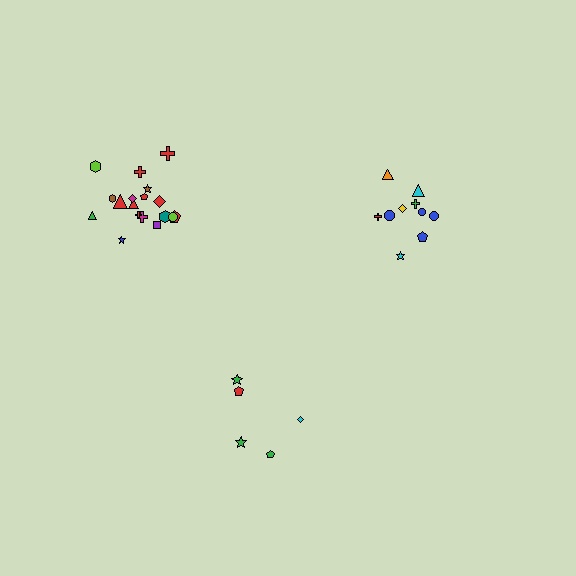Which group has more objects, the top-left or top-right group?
The top-left group.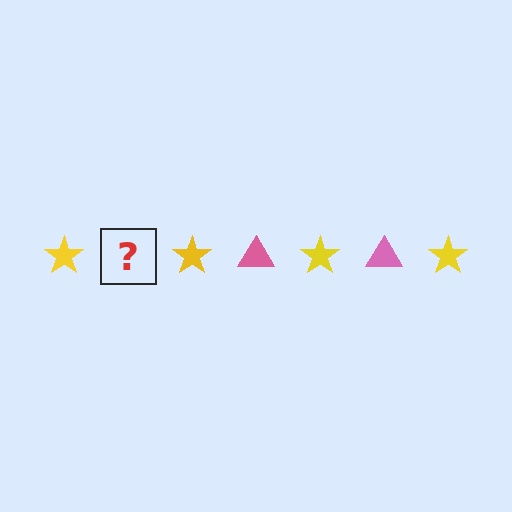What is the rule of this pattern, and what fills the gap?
The rule is that the pattern alternates between yellow star and pink triangle. The gap should be filled with a pink triangle.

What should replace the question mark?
The question mark should be replaced with a pink triangle.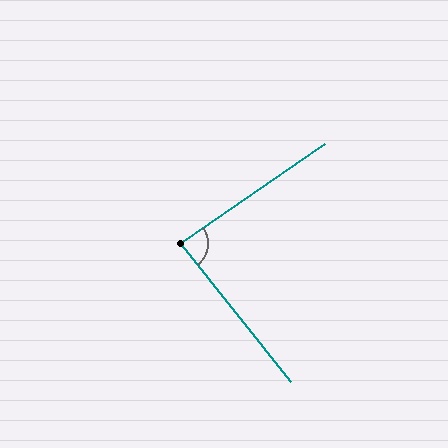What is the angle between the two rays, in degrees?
Approximately 86 degrees.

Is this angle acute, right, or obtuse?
It is approximately a right angle.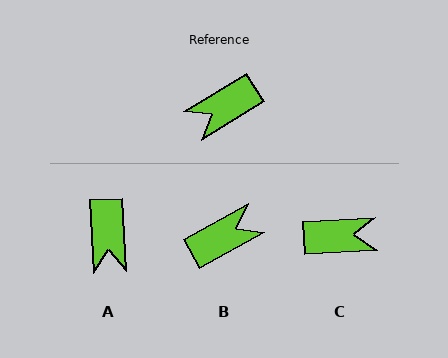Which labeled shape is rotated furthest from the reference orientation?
B, about 177 degrees away.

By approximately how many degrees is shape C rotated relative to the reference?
Approximately 152 degrees counter-clockwise.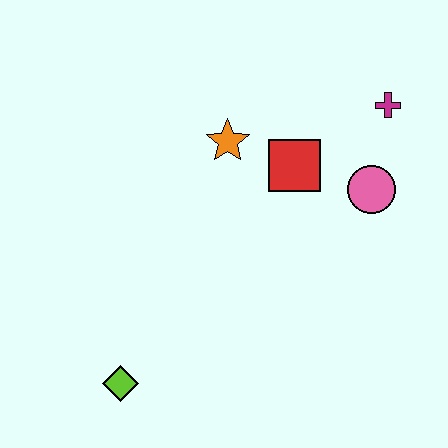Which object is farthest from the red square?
The lime diamond is farthest from the red square.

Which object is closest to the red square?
The orange star is closest to the red square.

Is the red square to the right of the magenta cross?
No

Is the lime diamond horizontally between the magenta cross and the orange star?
No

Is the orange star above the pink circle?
Yes